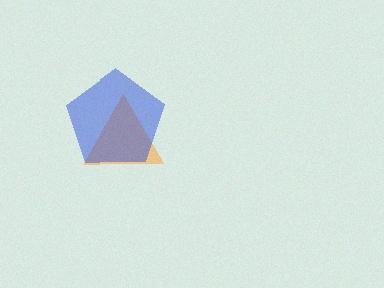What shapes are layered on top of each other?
The layered shapes are: an orange triangle, a blue pentagon.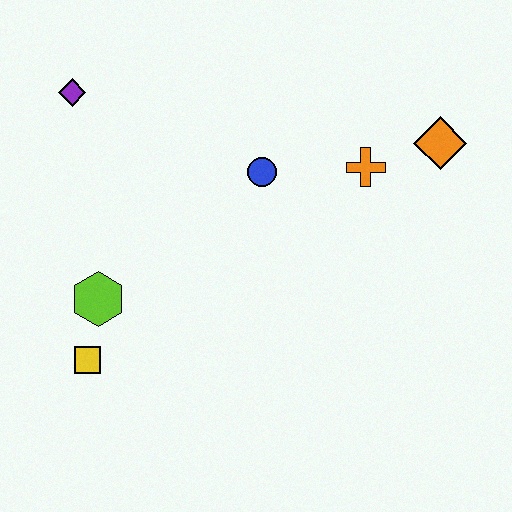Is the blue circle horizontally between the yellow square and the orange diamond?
Yes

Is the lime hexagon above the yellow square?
Yes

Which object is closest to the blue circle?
The orange cross is closest to the blue circle.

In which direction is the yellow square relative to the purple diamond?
The yellow square is below the purple diamond.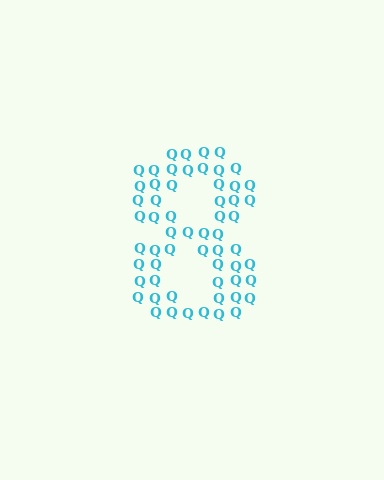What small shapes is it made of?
It is made of small letter Q's.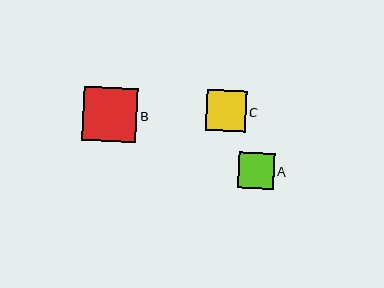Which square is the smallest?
Square A is the smallest with a size of approximately 36 pixels.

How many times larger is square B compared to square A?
Square B is approximately 1.5 times the size of square A.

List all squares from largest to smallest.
From largest to smallest: B, C, A.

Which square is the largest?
Square B is the largest with a size of approximately 54 pixels.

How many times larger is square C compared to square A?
Square C is approximately 1.1 times the size of square A.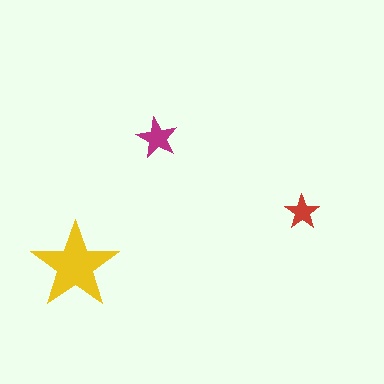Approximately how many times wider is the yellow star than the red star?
About 2.5 times wider.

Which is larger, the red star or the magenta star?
The magenta one.